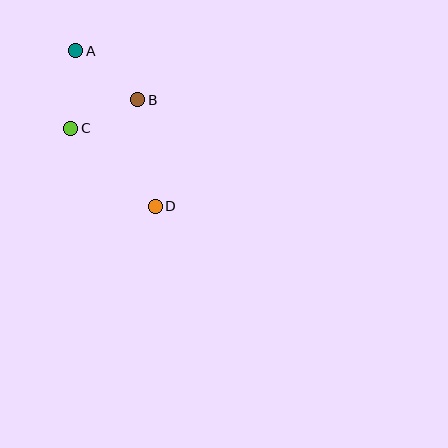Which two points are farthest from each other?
Points A and D are farthest from each other.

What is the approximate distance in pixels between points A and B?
The distance between A and B is approximately 79 pixels.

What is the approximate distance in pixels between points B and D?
The distance between B and D is approximately 108 pixels.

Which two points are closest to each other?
Points B and C are closest to each other.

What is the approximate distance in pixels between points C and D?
The distance between C and D is approximately 115 pixels.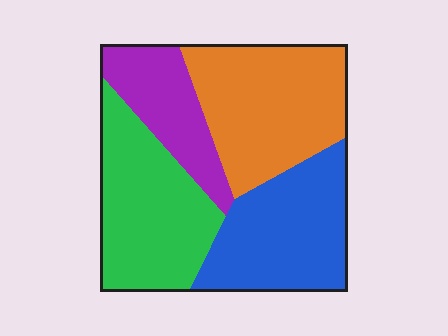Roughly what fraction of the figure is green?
Green takes up between a sixth and a third of the figure.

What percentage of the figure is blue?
Blue covers 26% of the figure.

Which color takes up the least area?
Purple, at roughly 15%.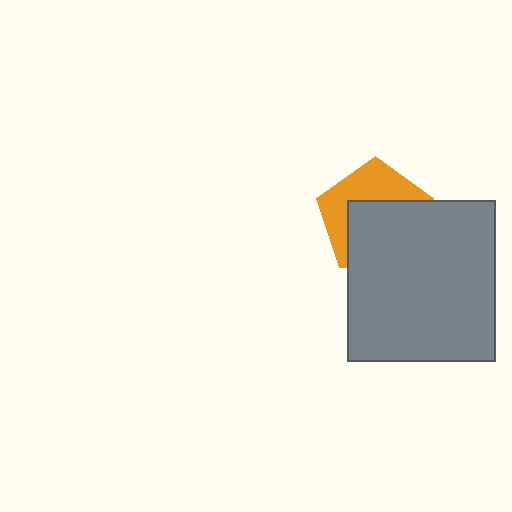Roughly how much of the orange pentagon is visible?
A small part of it is visible (roughly 44%).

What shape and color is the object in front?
The object in front is a gray rectangle.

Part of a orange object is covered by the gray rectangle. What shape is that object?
It is a pentagon.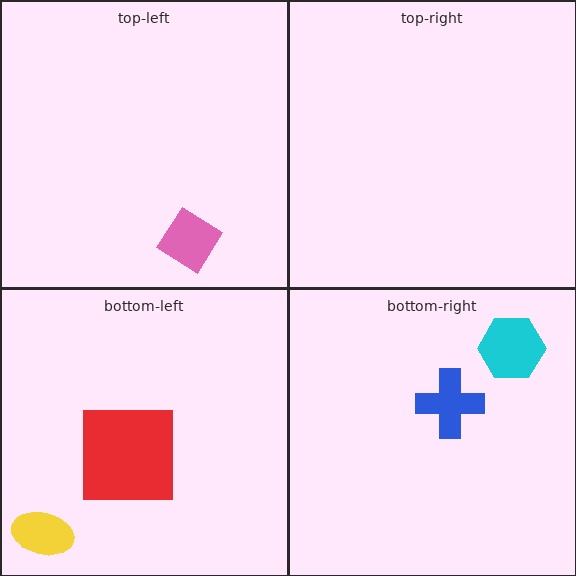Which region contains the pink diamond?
The top-left region.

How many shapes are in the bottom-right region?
2.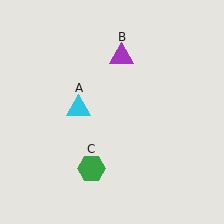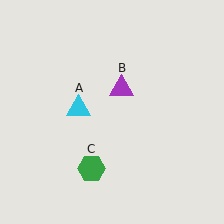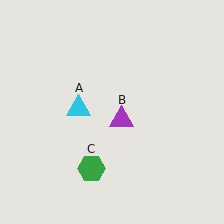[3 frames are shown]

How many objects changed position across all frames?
1 object changed position: purple triangle (object B).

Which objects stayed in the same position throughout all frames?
Cyan triangle (object A) and green hexagon (object C) remained stationary.